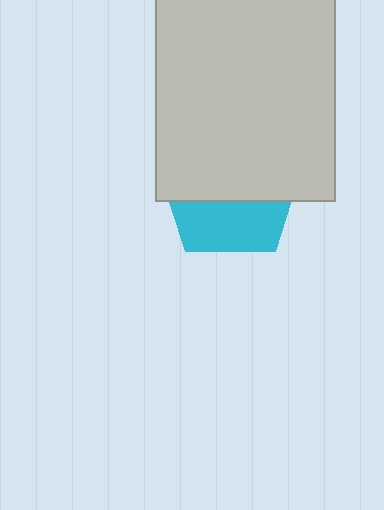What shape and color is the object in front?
The object in front is a light gray rectangle.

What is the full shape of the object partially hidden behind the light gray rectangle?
The partially hidden object is a cyan pentagon.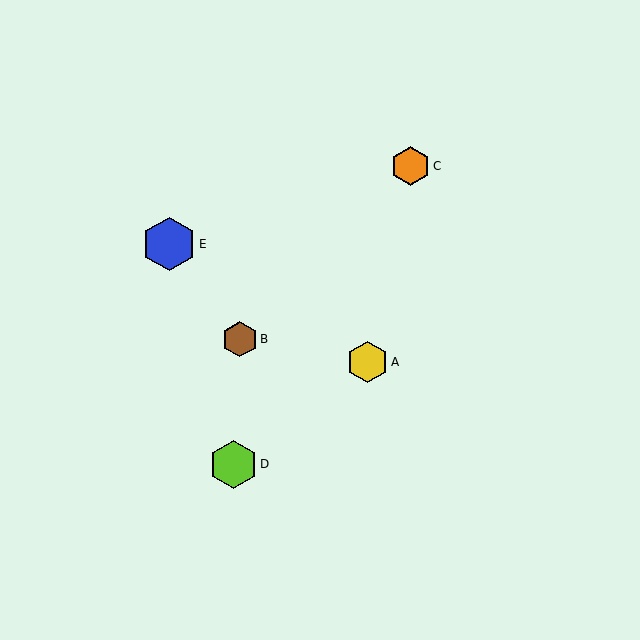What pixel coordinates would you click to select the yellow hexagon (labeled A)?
Click at (368, 362) to select the yellow hexagon A.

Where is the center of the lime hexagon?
The center of the lime hexagon is at (234, 464).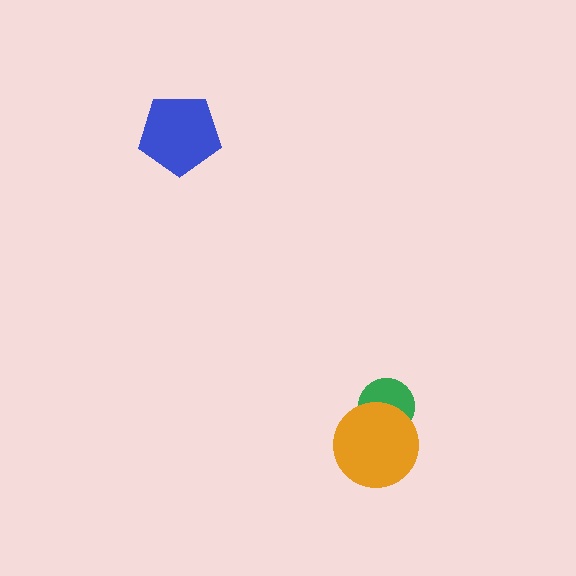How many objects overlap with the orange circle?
1 object overlaps with the orange circle.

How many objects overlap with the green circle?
1 object overlaps with the green circle.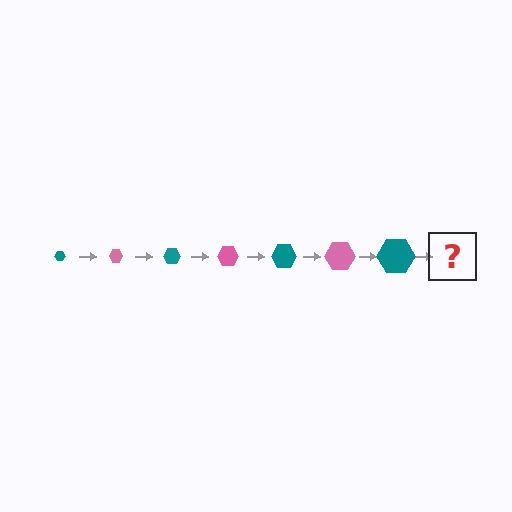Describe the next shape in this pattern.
It should be a pink hexagon, larger than the previous one.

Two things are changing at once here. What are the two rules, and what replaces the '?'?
The two rules are that the hexagon grows larger each step and the color cycles through teal and pink. The '?' should be a pink hexagon, larger than the previous one.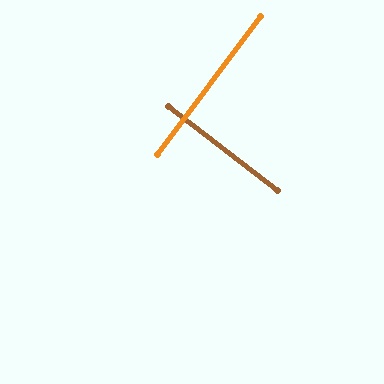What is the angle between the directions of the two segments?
Approximately 89 degrees.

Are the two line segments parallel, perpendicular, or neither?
Perpendicular — they meet at approximately 89°.